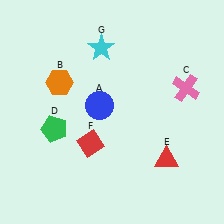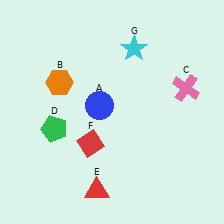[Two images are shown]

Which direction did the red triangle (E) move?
The red triangle (E) moved left.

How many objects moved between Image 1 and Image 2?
2 objects moved between the two images.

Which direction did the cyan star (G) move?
The cyan star (G) moved right.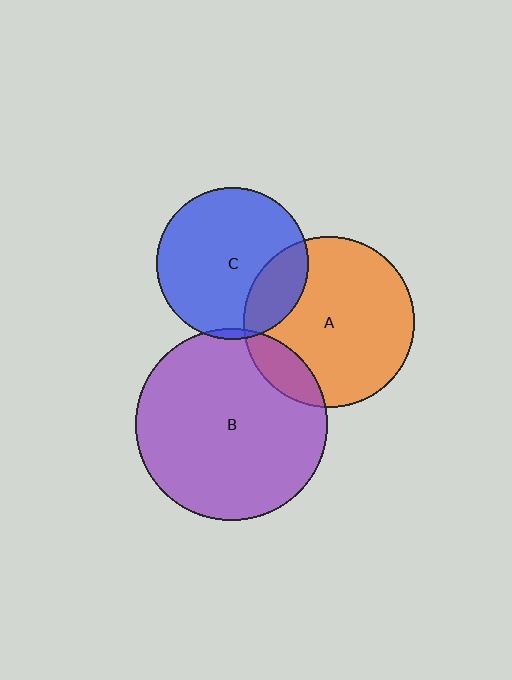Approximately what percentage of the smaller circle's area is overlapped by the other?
Approximately 5%.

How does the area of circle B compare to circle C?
Approximately 1.6 times.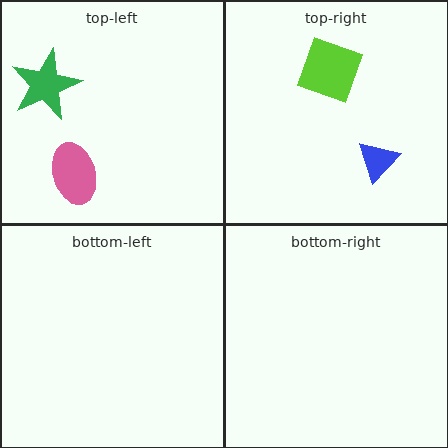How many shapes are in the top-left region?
2.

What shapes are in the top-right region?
The lime square, the blue triangle.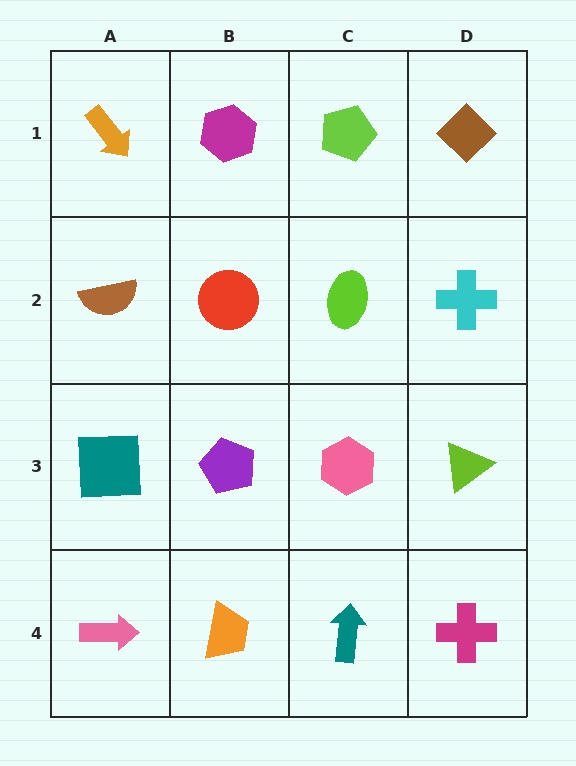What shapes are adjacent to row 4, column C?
A pink hexagon (row 3, column C), an orange trapezoid (row 4, column B), a magenta cross (row 4, column D).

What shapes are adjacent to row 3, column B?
A red circle (row 2, column B), an orange trapezoid (row 4, column B), a teal square (row 3, column A), a pink hexagon (row 3, column C).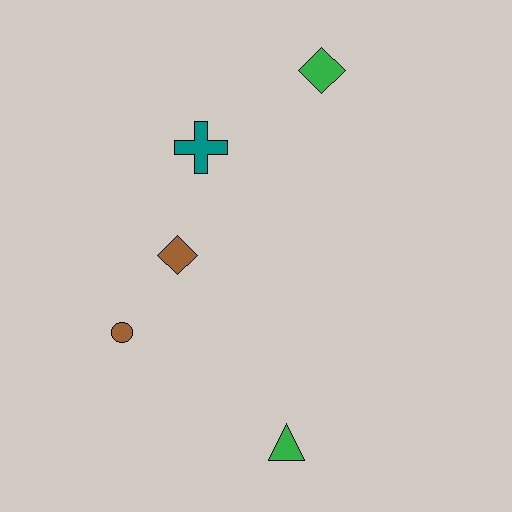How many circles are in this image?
There is 1 circle.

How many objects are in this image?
There are 5 objects.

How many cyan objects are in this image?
There are no cyan objects.